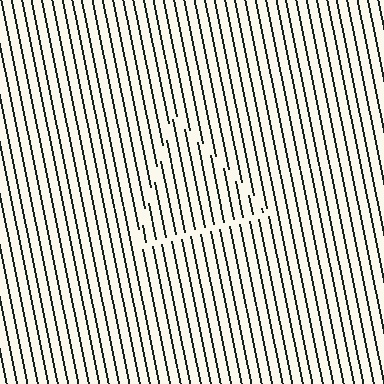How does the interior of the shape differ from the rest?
The interior of the shape contains the same grating, shifted by half a period — the contour is defined by the phase discontinuity where line-ends from the inner and outer gratings abut.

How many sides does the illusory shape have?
3 sides — the line-ends trace a triangle.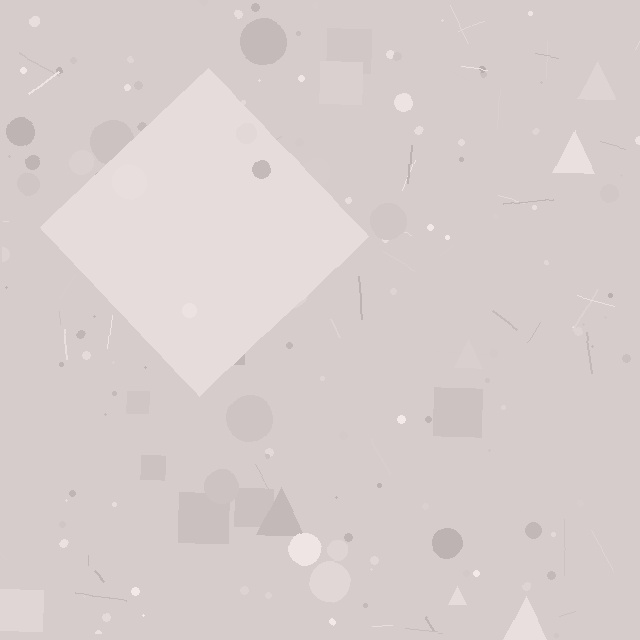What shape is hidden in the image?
A diamond is hidden in the image.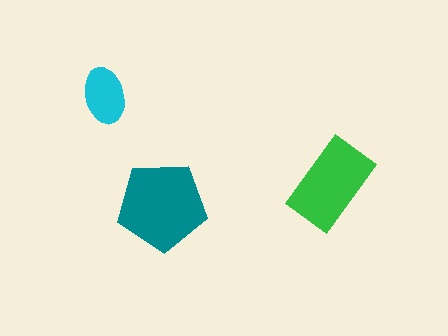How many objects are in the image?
There are 3 objects in the image.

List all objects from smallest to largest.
The cyan ellipse, the green rectangle, the teal pentagon.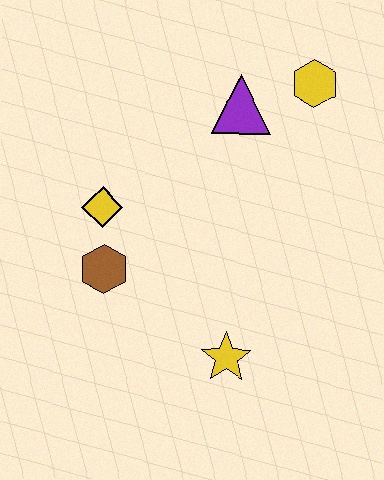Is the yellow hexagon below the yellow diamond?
No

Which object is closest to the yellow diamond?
The brown hexagon is closest to the yellow diamond.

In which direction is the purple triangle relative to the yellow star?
The purple triangle is above the yellow star.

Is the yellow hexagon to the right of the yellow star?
Yes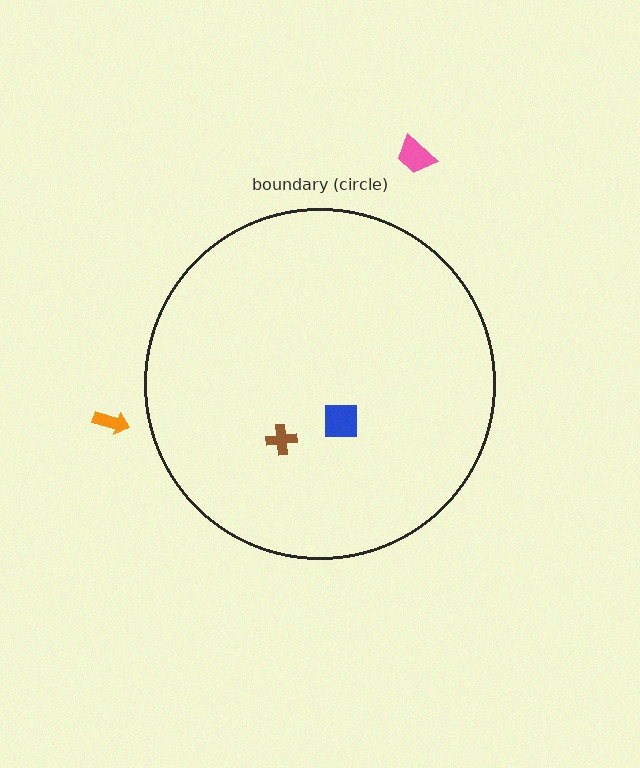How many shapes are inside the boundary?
2 inside, 2 outside.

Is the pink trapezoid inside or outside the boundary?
Outside.